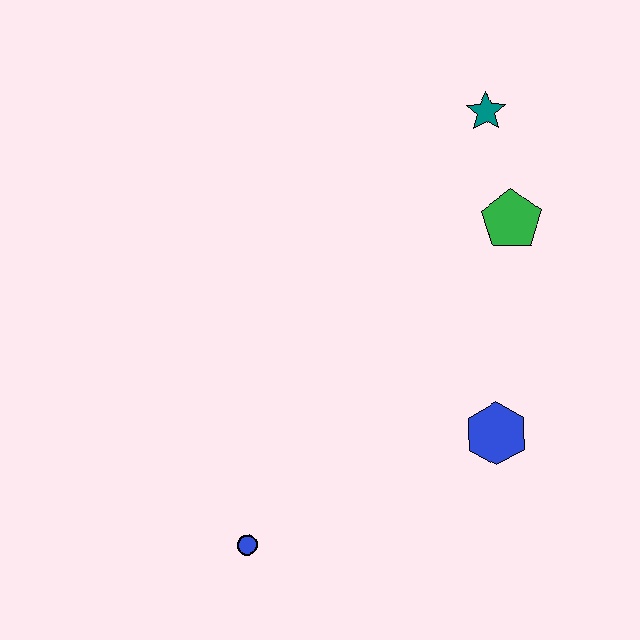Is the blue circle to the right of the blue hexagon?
No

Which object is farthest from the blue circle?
The teal star is farthest from the blue circle.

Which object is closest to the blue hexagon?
The green pentagon is closest to the blue hexagon.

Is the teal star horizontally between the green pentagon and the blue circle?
Yes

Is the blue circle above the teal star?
No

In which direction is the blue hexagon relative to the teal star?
The blue hexagon is below the teal star.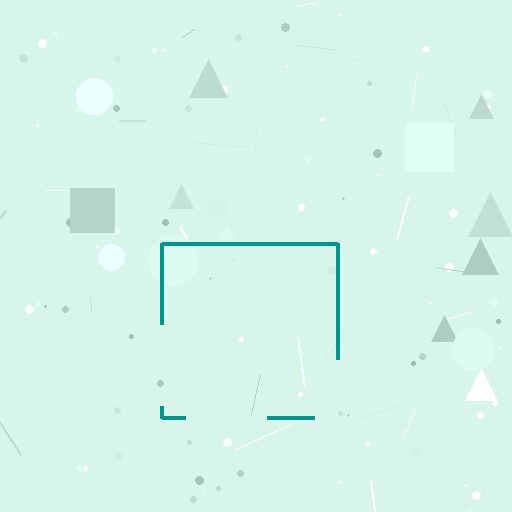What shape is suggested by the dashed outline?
The dashed outline suggests a square.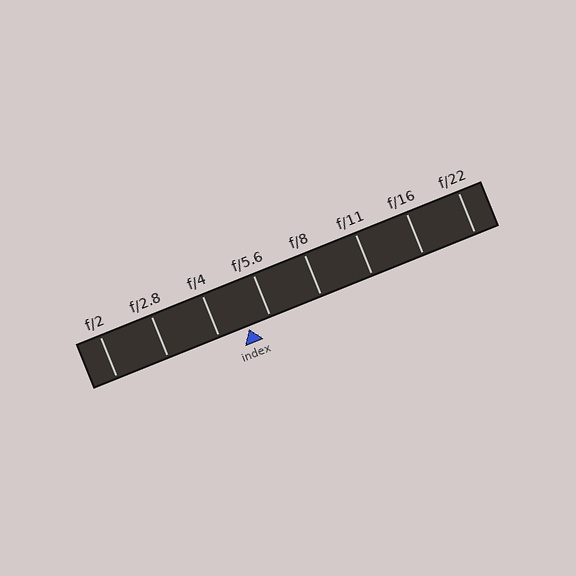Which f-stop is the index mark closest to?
The index mark is closest to f/5.6.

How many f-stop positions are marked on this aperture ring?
There are 8 f-stop positions marked.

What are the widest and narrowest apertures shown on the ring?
The widest aperture shown is f/2 and the narrowest is f/22.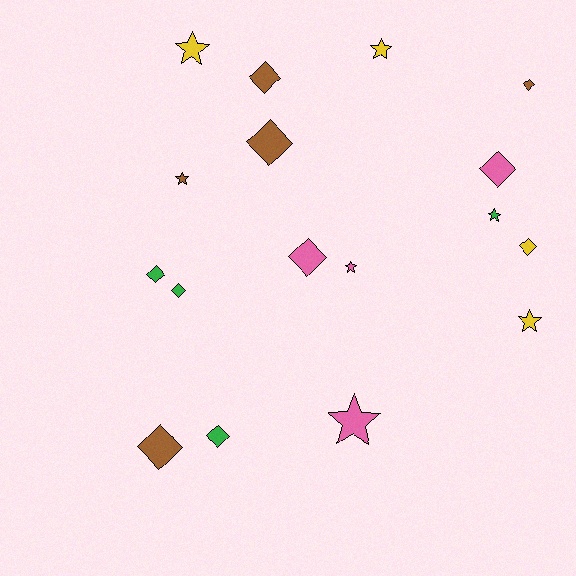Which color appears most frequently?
Brown, with 5 objects.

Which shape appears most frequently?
Diamond, with 10 objects.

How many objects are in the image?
There are 17 objects.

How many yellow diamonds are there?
There is 1 yellow diamond.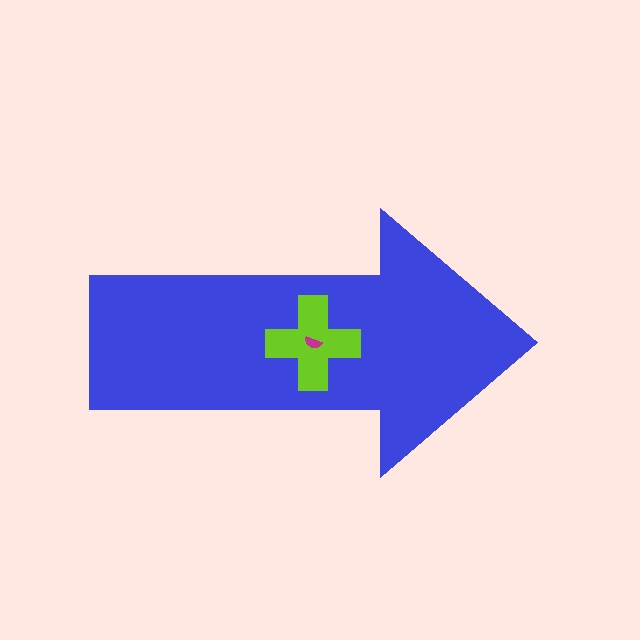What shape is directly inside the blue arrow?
The lime cross.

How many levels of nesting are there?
3.